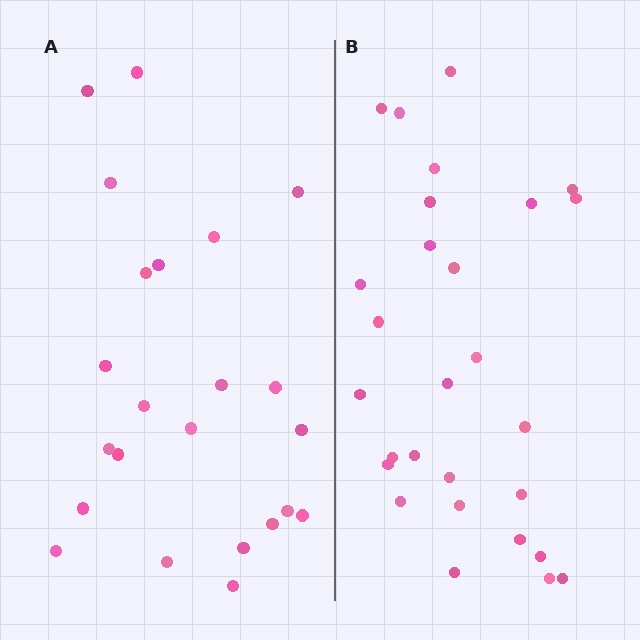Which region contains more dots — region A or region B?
Region B (the right region) has more dots.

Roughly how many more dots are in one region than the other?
Region B has about 5 more dots than region A.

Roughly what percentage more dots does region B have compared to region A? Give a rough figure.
About 20% more.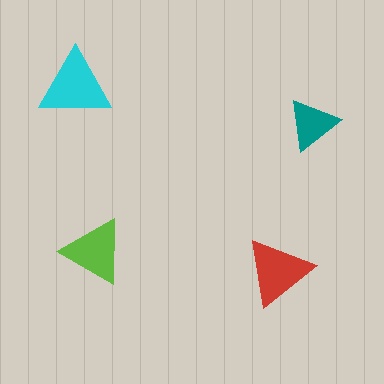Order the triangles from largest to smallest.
the cyan one, the red one, the lime one, the teal one.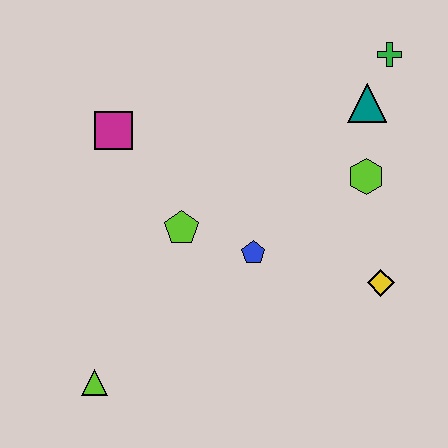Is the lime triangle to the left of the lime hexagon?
Yes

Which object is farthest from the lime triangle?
The green cross is farthest from the lime triangle.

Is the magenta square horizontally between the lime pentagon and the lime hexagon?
No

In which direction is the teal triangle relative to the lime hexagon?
The teal triangle is above the lime hexagon.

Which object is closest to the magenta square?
The lime pentagon is closest to the magenta square.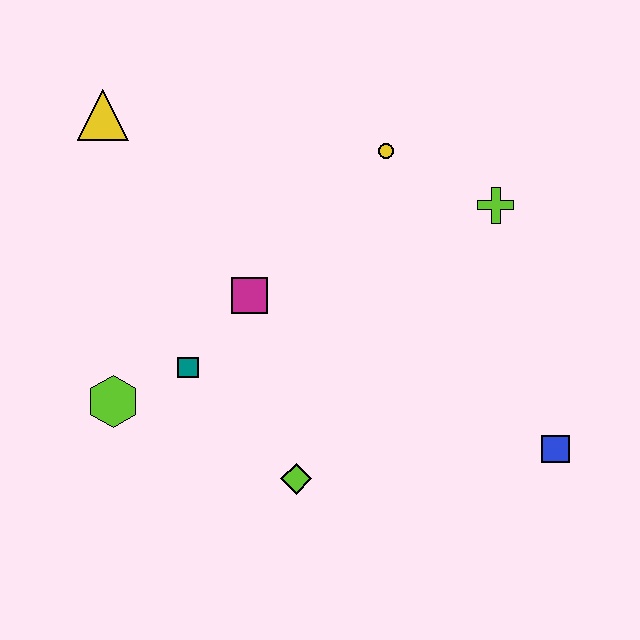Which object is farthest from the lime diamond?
The yellow triangle is farthest from the lime diamond.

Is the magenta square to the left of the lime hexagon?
No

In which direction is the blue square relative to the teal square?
The blue square is to the right of the teal square.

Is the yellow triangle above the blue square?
Yes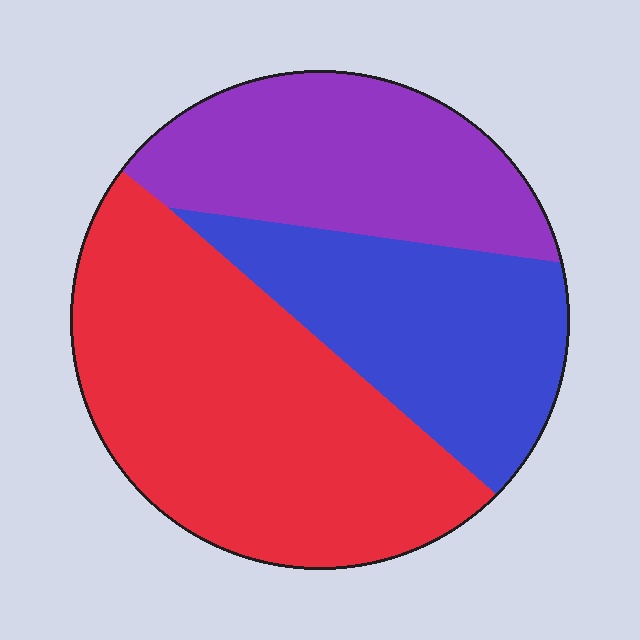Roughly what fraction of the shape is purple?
Purple takes up between a sixth and a third of the shape.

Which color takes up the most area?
Red, at roughly 45%.